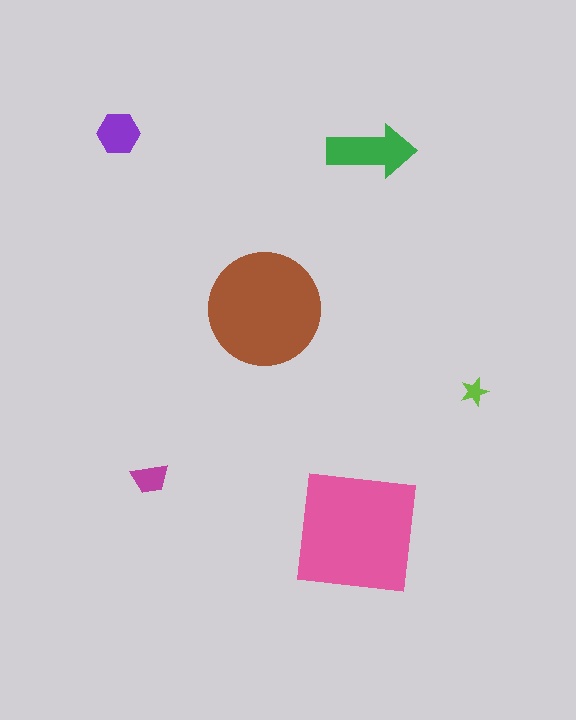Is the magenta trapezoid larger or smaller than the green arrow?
Smaller.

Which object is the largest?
The pink square.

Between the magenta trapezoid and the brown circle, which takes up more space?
The brown circle.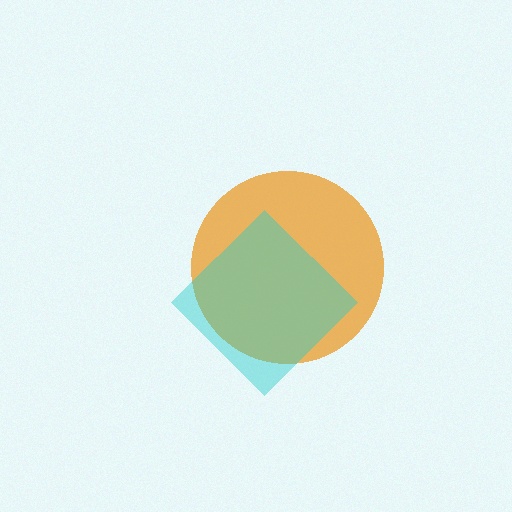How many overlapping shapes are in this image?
There are 2 overlapping shapes in the image.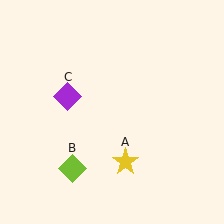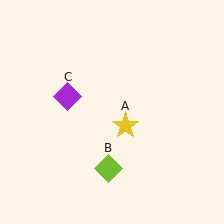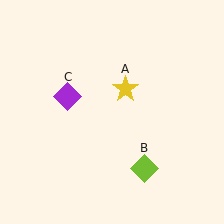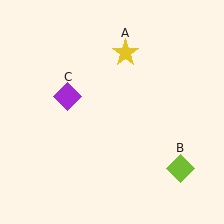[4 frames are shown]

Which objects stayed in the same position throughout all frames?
Purple diamond (object C) remained stationary.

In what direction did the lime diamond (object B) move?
The lime diamond (object B) moved right.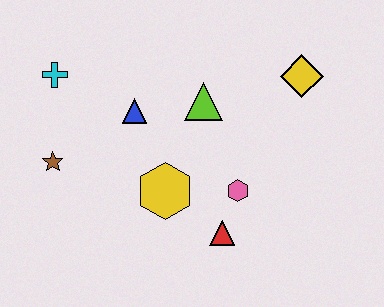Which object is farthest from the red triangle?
The cyan cross is farthest from the red triangle.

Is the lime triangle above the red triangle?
Yes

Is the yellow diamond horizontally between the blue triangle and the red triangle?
No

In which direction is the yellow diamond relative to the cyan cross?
The yellow diamond is to the right of the cyan cross.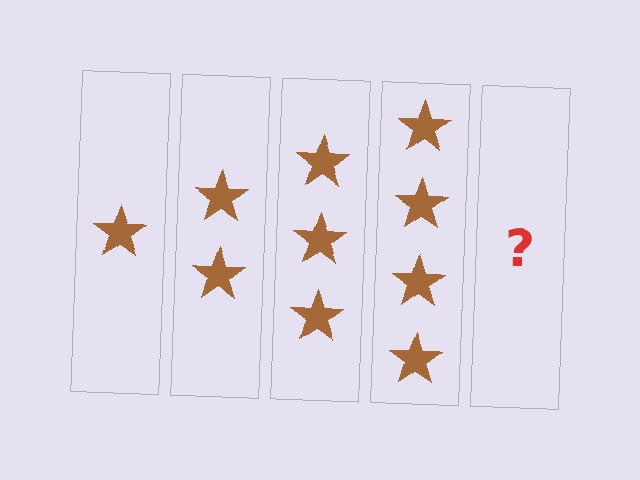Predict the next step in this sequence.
The next step is 5 stars.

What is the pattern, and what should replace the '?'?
The pattern is that each step adds one more star. The '?' should be 5 stars.